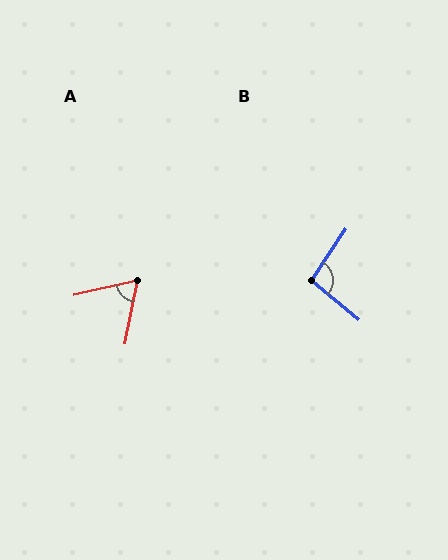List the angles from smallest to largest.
A (65°), B (96°).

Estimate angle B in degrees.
Approximately 96 degrees.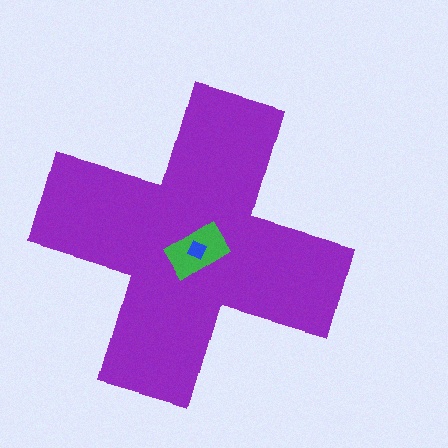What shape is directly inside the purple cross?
The green rectangle.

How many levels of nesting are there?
3.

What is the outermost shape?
The purple cross.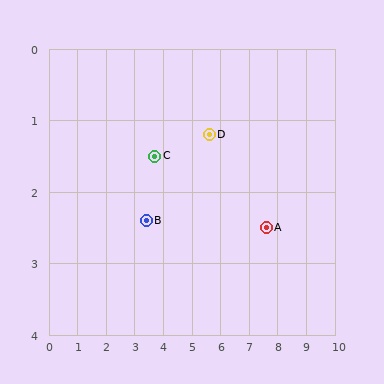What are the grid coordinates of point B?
Point B is at approximately (3.4, 2.4).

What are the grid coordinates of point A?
Point A is at approximately (7.6, 2.5).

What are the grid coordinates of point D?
Point D is at approximately (5.6, 1.2).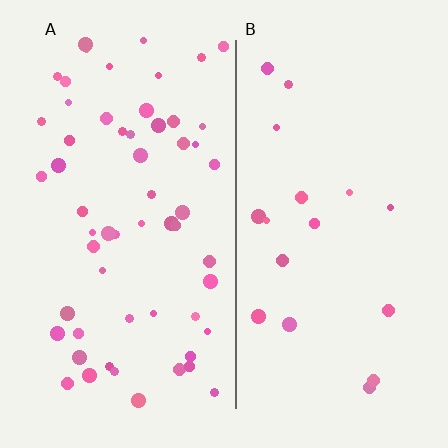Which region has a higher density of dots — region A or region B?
A (the left).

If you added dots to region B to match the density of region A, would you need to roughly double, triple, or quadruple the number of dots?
Approximately triple.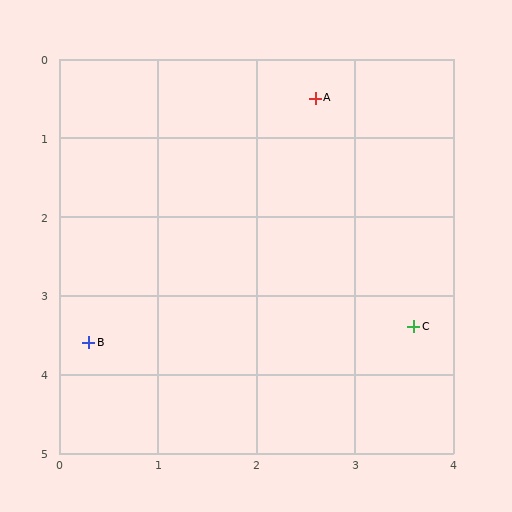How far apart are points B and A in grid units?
Points B and A are about 3.9 grid units apart.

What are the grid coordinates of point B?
Point B is at approximately (0.3, 3.6).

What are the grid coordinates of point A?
Point A is at approximately (2.6, 0.5).